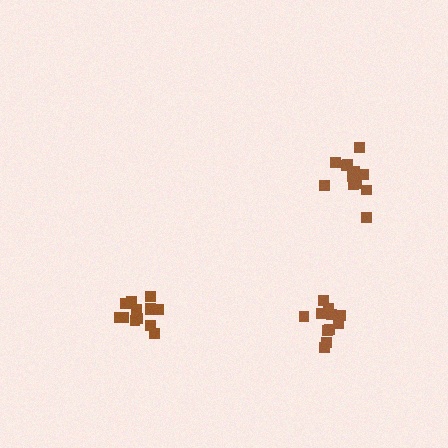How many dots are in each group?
Group 1: 14 dots, Group 2: 12 dots, Group 3: 11 dots (37 total).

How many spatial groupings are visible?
There are 3 spatial groupings.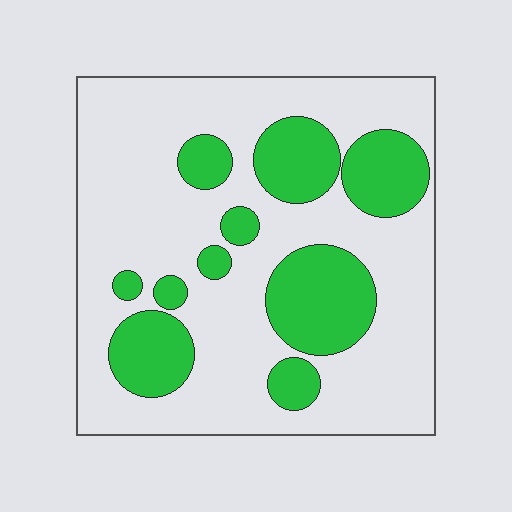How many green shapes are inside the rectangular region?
10.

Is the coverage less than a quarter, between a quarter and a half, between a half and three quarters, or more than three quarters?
Between a quarter and a half.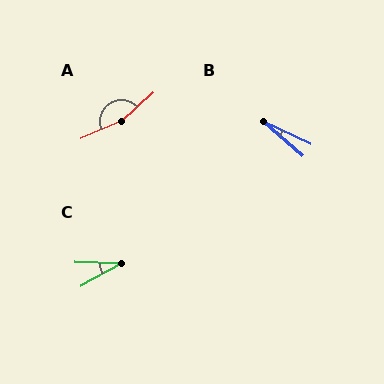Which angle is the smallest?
B, at approximately 16 degrees.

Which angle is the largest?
A, at approximately 161 degrees.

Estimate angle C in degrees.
Approximately 30 degrees.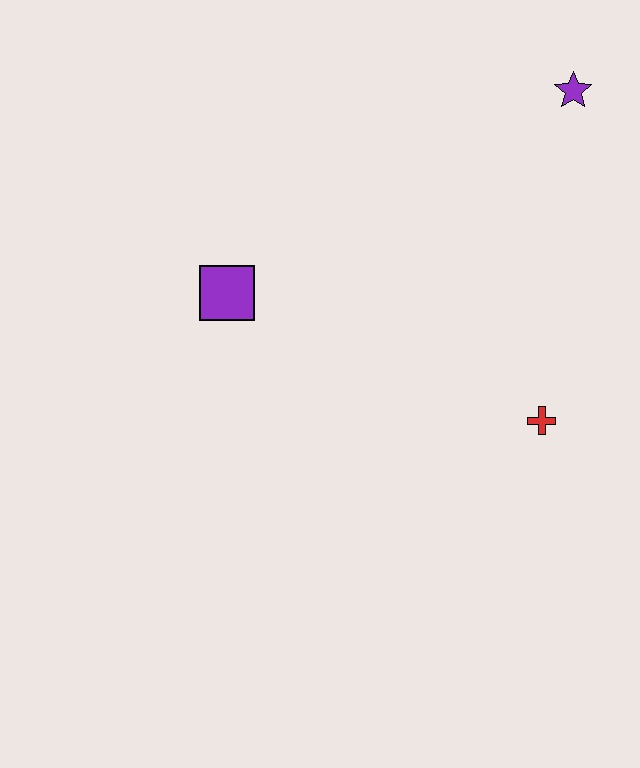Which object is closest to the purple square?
The red cross is closest to the purple square.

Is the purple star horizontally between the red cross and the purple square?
No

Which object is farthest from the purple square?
The purple star is farthest from the purple square.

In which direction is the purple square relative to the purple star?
The purple square is to the left of the purple star.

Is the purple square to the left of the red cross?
Yes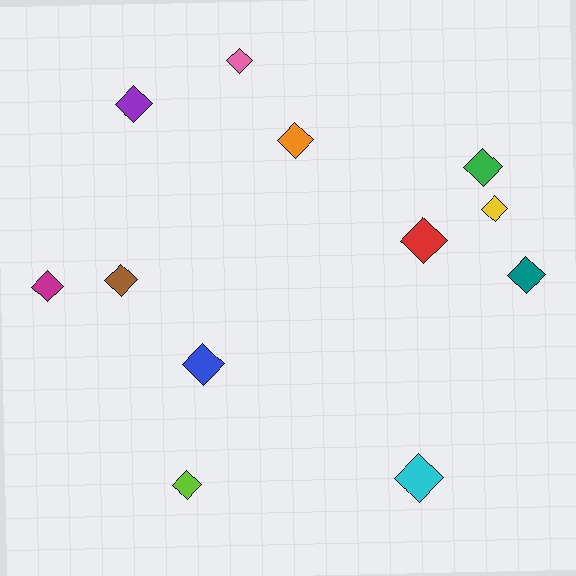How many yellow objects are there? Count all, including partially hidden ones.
There is 1 yellow object.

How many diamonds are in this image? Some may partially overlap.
There are 12 diamonds.